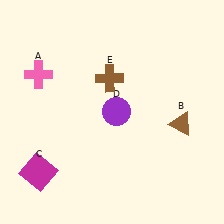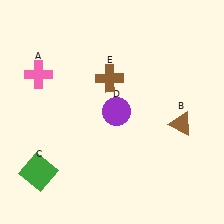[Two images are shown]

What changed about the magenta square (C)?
In Image 1, C is magenta. In Image 2, it changed to green.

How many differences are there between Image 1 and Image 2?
There is 1 difference between the two images.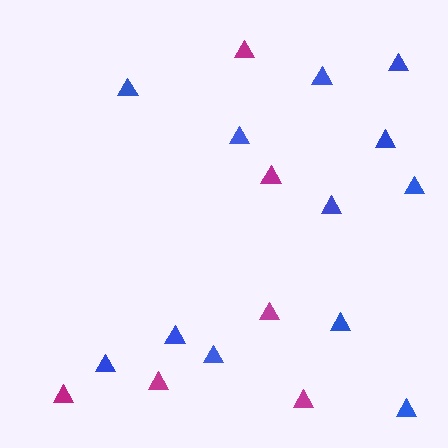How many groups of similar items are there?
There are 2 groups: one group of blue triangles (12) and one group of magenta triangles (6).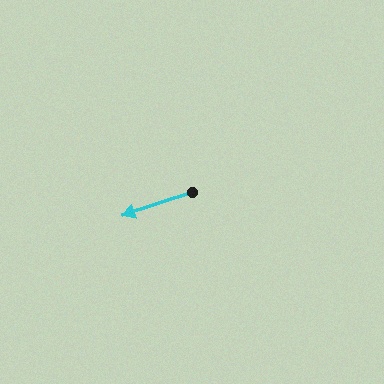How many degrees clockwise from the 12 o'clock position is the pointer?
Approximately 252 degrees.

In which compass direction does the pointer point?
West.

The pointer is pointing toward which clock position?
Roughly 8 o'clock.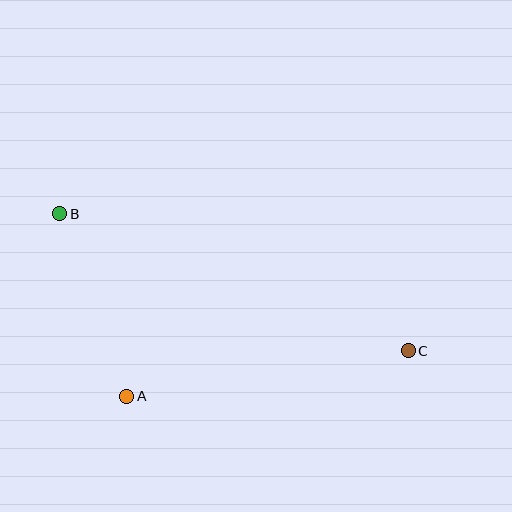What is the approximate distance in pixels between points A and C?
The distance between A and C is approximately 285 pixels.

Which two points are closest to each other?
Points A and B are closest to each other.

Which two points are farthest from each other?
Points B and C are farthest from each other.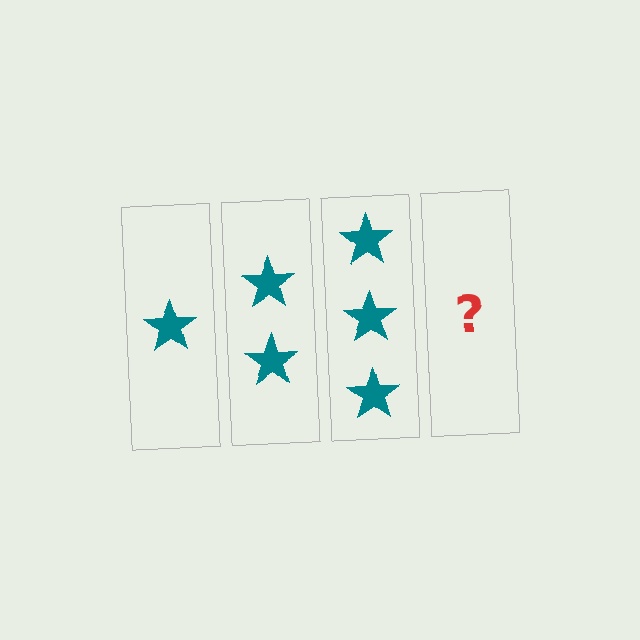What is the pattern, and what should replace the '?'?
The pattern is that each step adds one more star. The '?' should be 4 stars.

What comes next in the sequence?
The next element should be 4 stars.